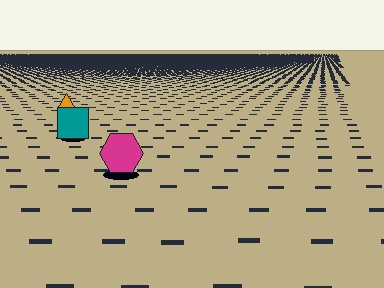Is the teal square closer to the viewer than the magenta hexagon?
No. The magenta hexagon is closer — you can tell from the texture gradient: the ground texture is coarser near it.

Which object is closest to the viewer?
The magenta hexagon is closest. The texture marks near it are larger and more spread out.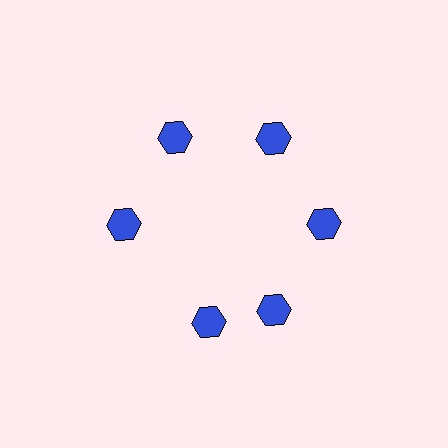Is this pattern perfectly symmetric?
No. The 6 blue hexagons are arranged in a ring, but one element near the 7 o'clock position is rotated out of alignment along the ring, breaking the 6-fold rotational symmetry.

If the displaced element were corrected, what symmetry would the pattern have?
It would have 6-fold rotational symmetry — the pattern would map onto itself every 60 degrees.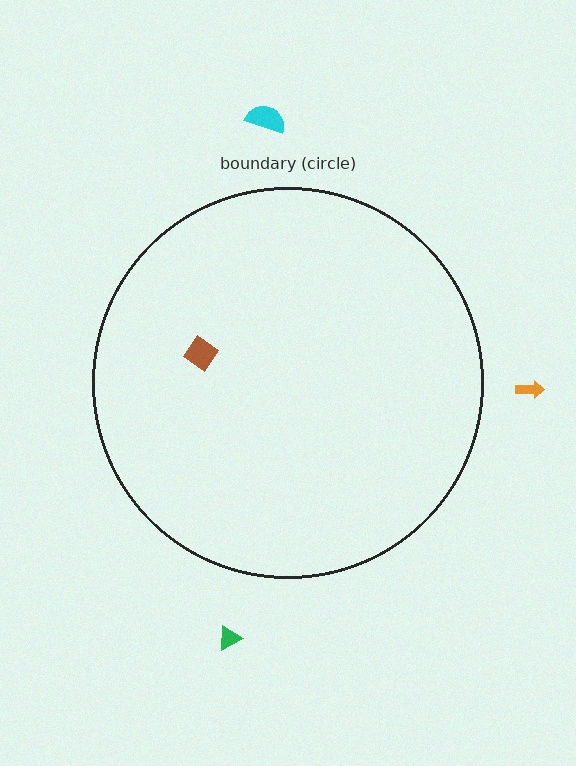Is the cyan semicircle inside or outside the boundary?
Outside.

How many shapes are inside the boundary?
1 inside, 3 outside.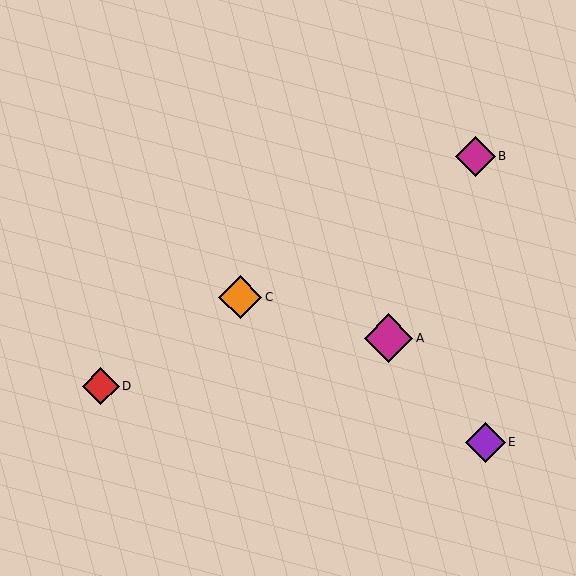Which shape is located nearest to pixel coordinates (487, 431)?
The purple diamond (labeled E) at (485, 442) is nearest to that location.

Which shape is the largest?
The magenta diamond (labeled A) is the largest.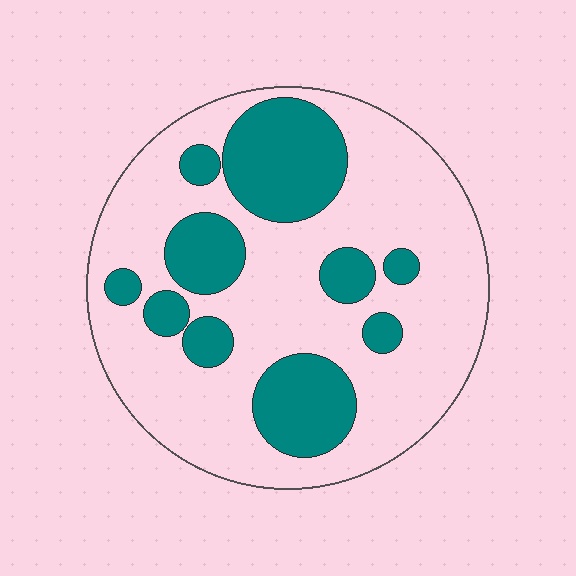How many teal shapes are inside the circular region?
10.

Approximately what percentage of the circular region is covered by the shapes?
Approximately 30%.